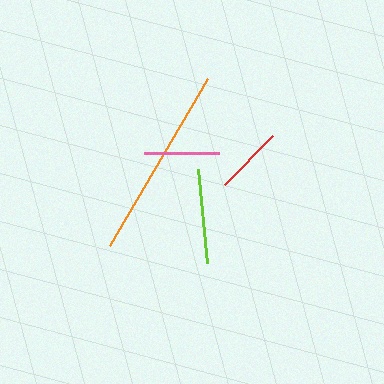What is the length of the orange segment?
The orange segment is approximately 194 pixels long.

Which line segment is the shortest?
The red line is the shortest at approximately 68 pixels.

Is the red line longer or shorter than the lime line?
The lime line is longer than the red line.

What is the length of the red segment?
The red segment is approximately 68 pixels long.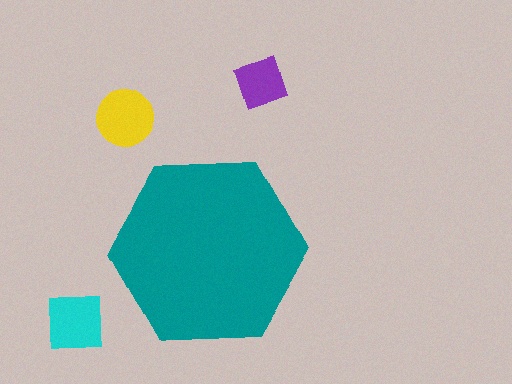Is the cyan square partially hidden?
No, the cyan square is fully visible.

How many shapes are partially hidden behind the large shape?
0 shapes are partially hidden.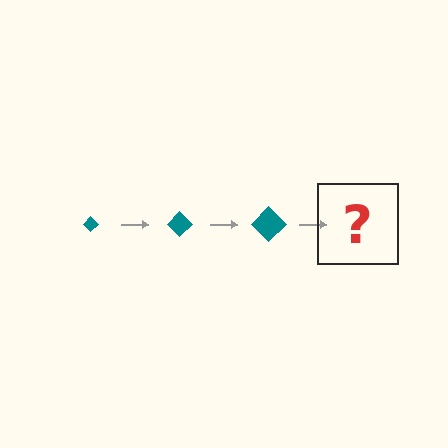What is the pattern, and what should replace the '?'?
The pattern is that the diamond gets progressively larger each step. The '?' should be a teal diamond, larger than the previous one.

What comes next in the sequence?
The next element should be a teal diamond, larger than the previous one.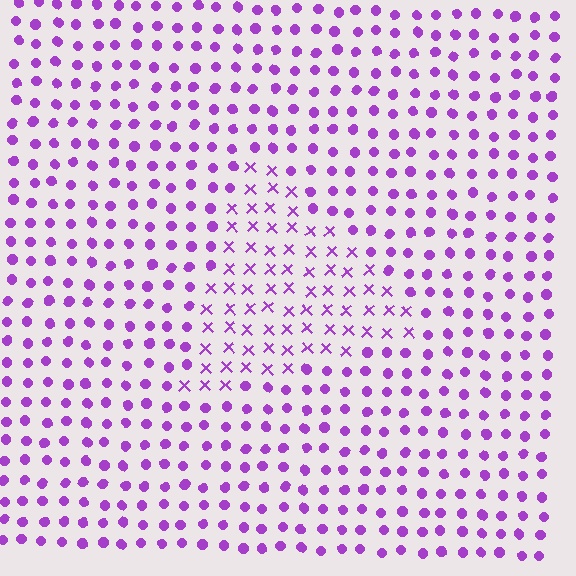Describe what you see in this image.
The image is filled with small purple elements arranged in a uniform grid. A triangle-shaped region contains X marks, while the surrounding area contains circles. The boundary is defined purely by the change in element shape.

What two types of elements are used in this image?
The image uses X marks inside the triangle region and circles outside it.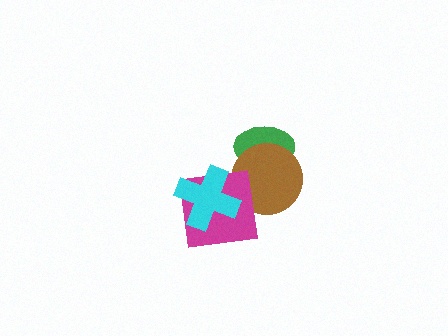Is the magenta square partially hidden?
Yes, it is partially covered by another shape.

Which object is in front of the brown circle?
The magenta square is in front of the brown circle.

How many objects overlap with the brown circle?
2 objects overlap with the brown circle.